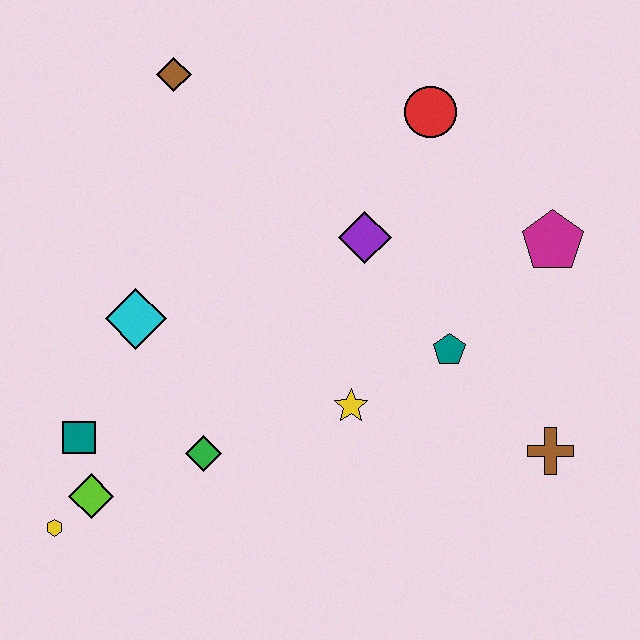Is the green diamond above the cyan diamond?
No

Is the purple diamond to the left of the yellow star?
No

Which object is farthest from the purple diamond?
The yellow hexagon is farthest from the purple diamond.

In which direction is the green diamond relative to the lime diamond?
The green diamond is to the right of the lime diamond.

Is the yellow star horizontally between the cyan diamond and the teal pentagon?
Yes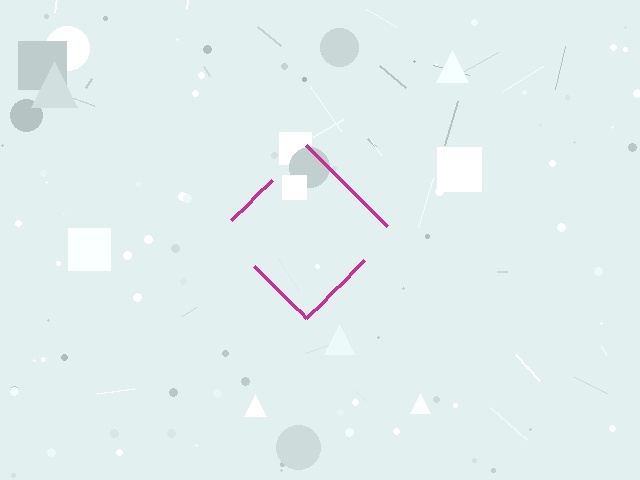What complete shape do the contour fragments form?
The contour fragments form a diamond.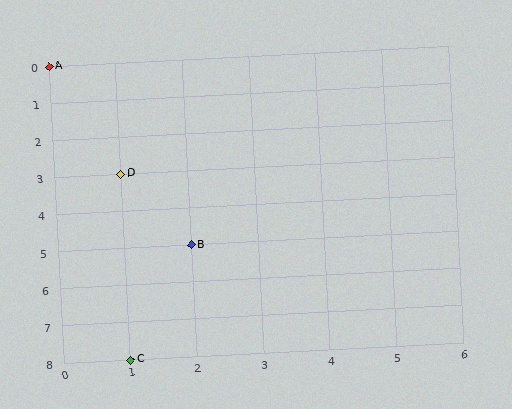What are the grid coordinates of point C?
Point C is at grid coordinates (1, 8).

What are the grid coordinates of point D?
Point D is at grid coordinates (1, 3).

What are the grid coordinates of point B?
Point B is at grid coordinates (2, 5).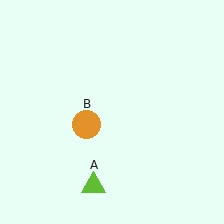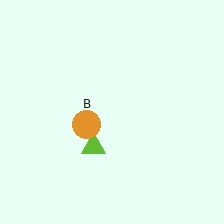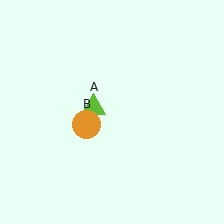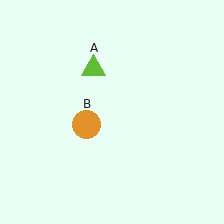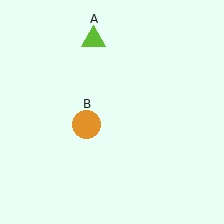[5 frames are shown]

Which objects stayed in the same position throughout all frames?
Orange circle (object B) remained stationary.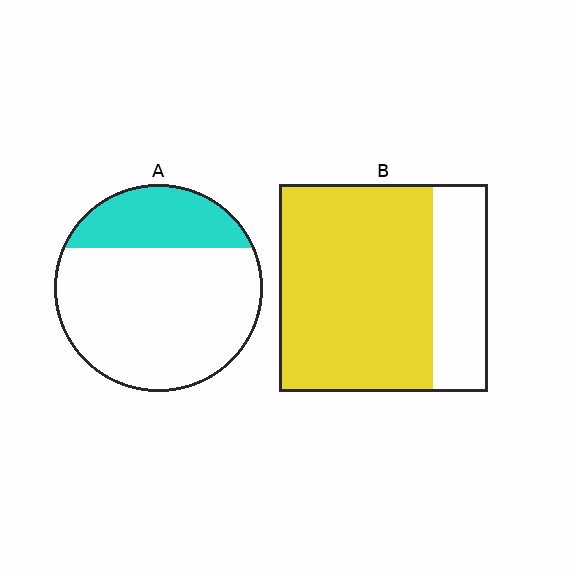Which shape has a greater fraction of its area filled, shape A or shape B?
Shape B.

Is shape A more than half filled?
No.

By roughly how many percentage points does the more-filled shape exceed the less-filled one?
By roughly 50 percentage points (B over A).